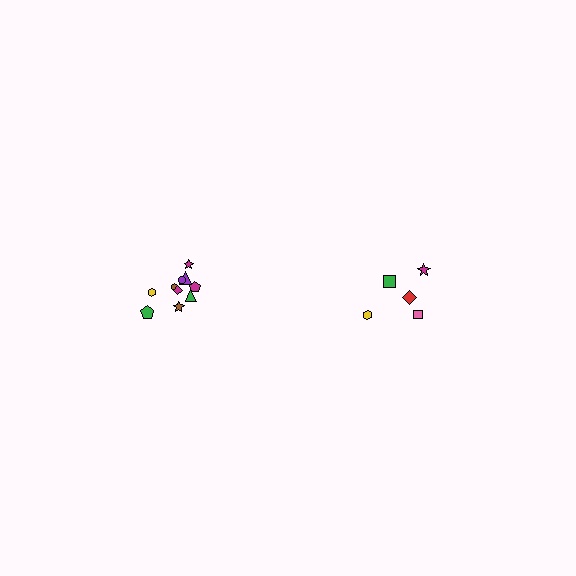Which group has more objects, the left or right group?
The left group.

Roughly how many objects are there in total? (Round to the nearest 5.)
Roughly 15 objects in total.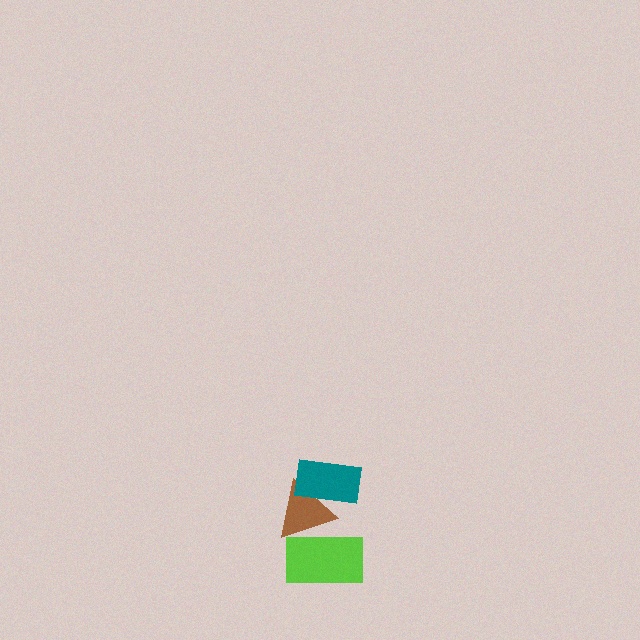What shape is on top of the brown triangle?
The teal rectangle is on top of the brown triangle.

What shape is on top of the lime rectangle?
The brown triangle is on top of the lime rectangle.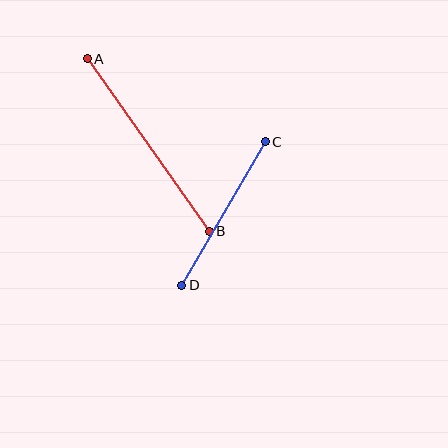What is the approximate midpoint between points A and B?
The midpoint is at approximately (148, 145) pixels.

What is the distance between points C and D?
The distance is approximately 166 pixels.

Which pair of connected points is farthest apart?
Points A and B are farthest apart.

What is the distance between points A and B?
The distance is approximately 211 pixels.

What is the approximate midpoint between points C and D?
The midpoint is at approximately (223, 213) pixels.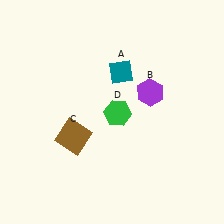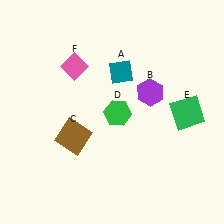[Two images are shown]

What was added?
A green square (E), a pink diamond (F) were added in Image 2.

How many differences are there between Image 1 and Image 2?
There are 2 differences between the two images.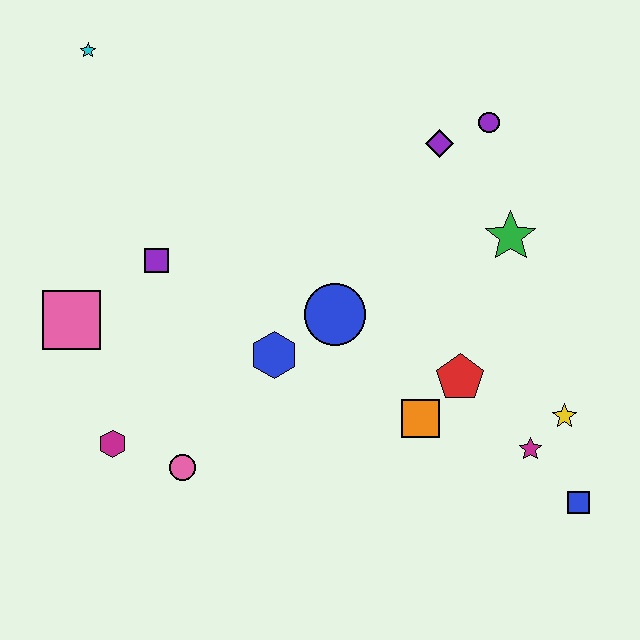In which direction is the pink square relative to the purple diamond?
The pink square is to the left of the purple diamond.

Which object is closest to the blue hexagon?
The blue circle is closest to the blue hexagon.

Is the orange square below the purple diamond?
Yes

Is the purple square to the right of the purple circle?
No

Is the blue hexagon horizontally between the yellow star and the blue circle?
No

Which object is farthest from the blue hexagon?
The cyan star is farthest from the blue hexagon.